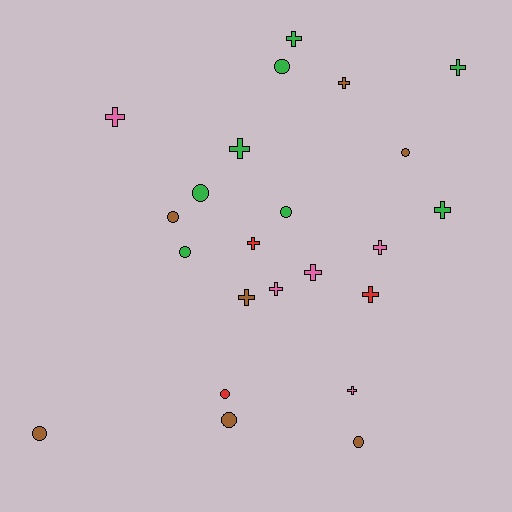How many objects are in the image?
There are 23 objects.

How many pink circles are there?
There are no pink circles.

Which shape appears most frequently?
Cross, with 13 objects.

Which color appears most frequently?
Green, with 8 objects.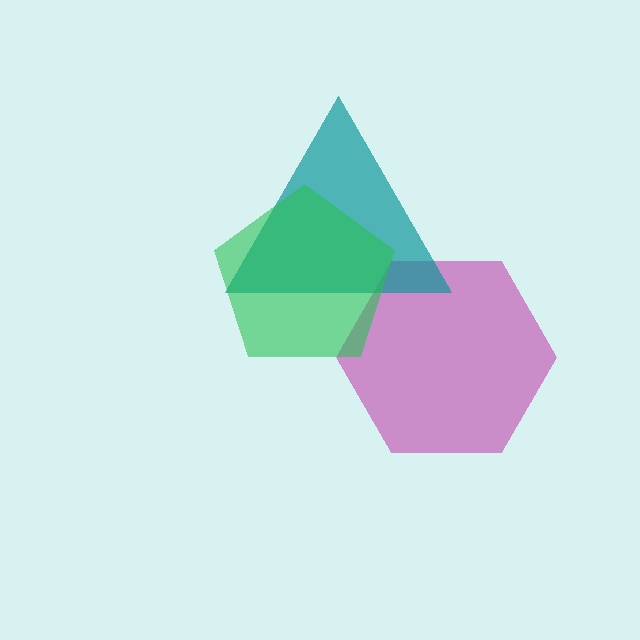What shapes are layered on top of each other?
The layered shapes are: a magenta hexagon, a teal triangle, a green pentagon.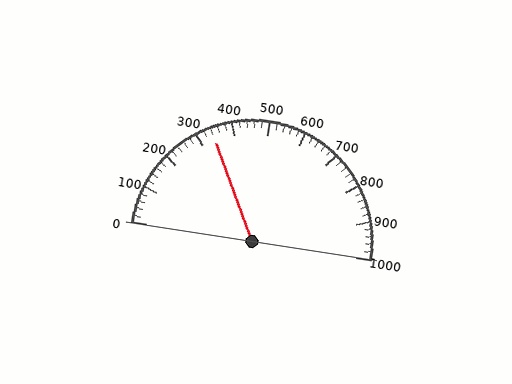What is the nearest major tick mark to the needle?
The nearest major tick mark is 300.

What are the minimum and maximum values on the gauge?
The gauge ranges from 0 to 1000.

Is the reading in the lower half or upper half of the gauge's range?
The reading is in the lower half of the range (0 to 1000).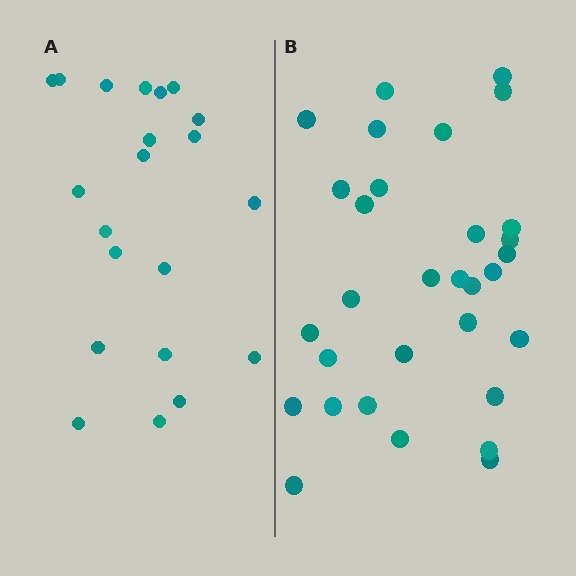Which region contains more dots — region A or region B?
Region B (the right region) has more dots.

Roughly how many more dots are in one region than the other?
Region B has roughly 10 or so more dots than region A.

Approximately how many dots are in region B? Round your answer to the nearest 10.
About 30 dots. (The exact count is 31, which rounds to 30.)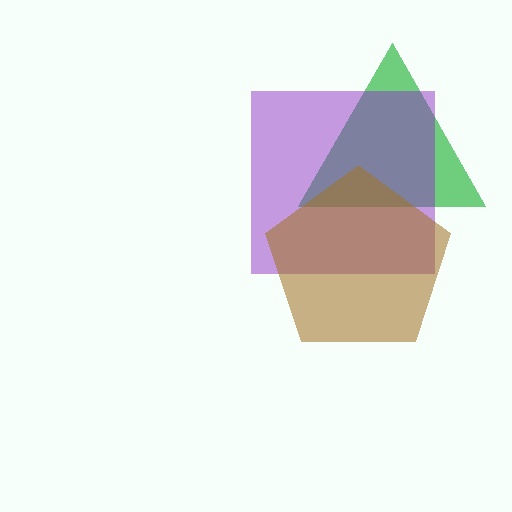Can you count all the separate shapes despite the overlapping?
Yes, there are 3 separate shapes.